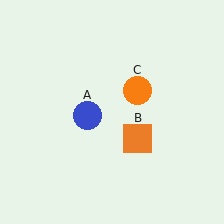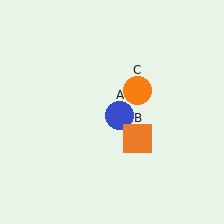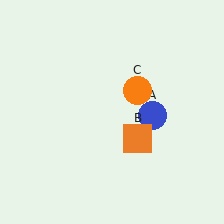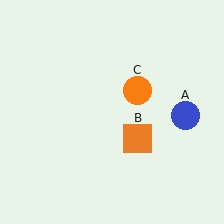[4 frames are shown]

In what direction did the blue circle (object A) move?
The blue circle (object A) moved right.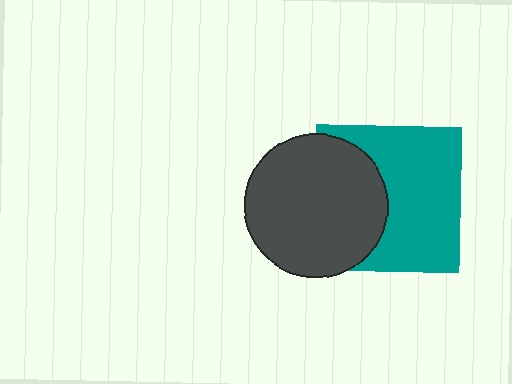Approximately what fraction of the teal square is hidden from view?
Roughly 39% of the teal square is hidden behind the dark gray circle.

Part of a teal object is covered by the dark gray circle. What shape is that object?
It is a square.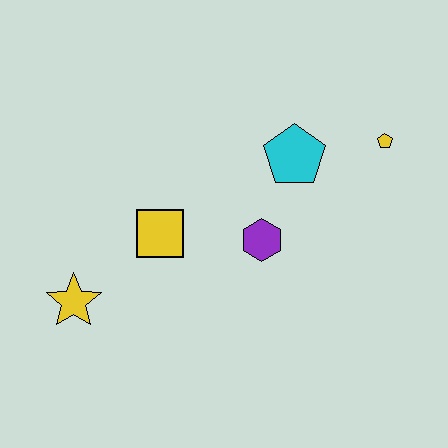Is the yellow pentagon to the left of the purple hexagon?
No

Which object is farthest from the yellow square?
The yellow pentagon is farthest from the yellow square.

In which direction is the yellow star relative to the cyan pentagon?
The yellow star is to the left of the cyan pentagon.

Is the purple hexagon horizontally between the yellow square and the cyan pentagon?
Yes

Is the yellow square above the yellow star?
Yes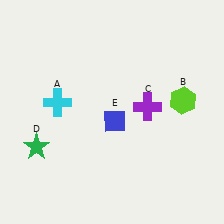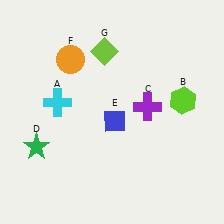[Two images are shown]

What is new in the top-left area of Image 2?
A lime diamond (G) was added in the top-left area of Image 2.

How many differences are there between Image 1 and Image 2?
There are 2 differences between the two images.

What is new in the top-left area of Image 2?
An orange circle (F) was added in the top-left area of Image 2.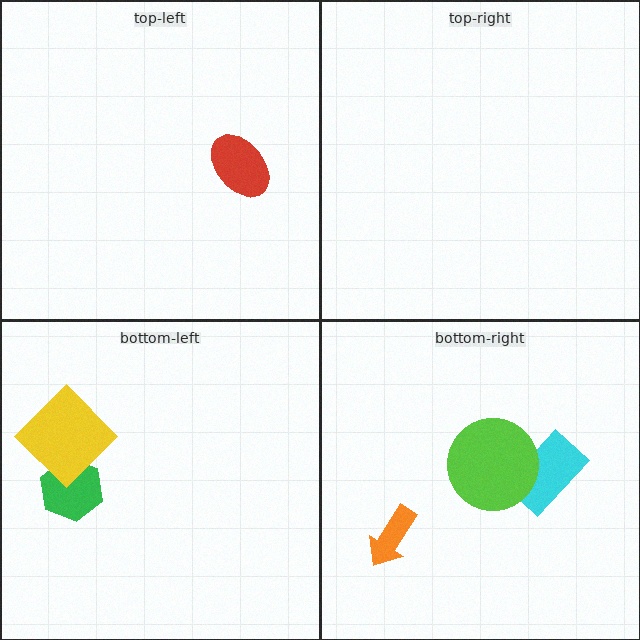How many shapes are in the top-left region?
1.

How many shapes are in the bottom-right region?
3.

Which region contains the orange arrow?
The bottom-right region.